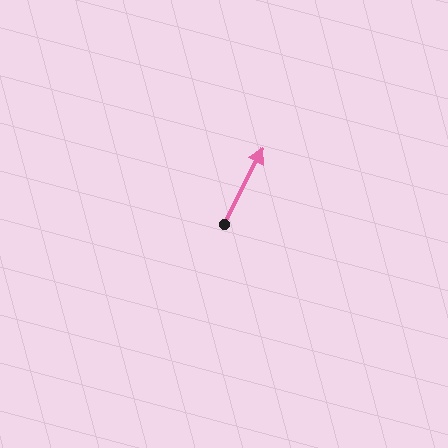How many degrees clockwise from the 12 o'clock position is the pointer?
Approximately 27 degrees.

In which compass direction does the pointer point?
Northeast.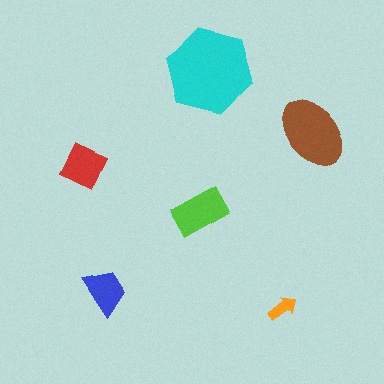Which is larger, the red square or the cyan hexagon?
The cyan hexagon.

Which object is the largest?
The cyan hexagon.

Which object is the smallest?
The orange arrow.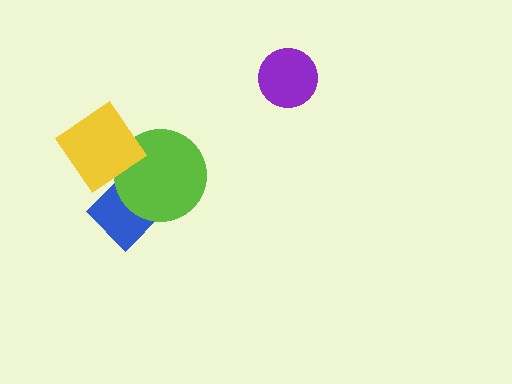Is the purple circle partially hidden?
No, no other shape covers it.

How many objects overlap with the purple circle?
0 objects overlap with the purple circle.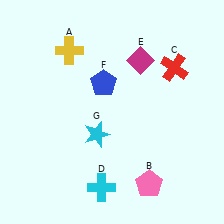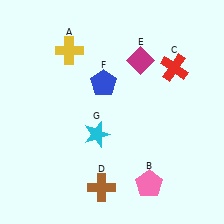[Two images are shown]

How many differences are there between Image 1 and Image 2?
There is 1 difference between the two images.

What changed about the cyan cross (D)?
In Image 1, D is cyan. In Image 2, it changed to brown.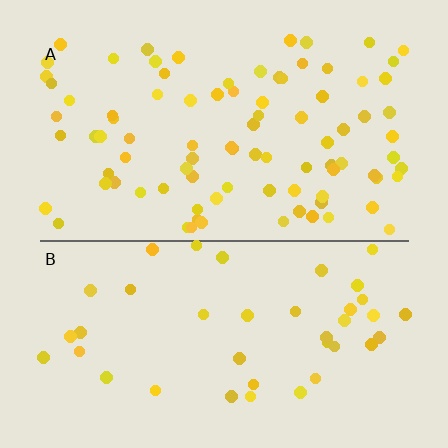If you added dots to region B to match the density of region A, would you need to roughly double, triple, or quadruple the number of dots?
Approximately double.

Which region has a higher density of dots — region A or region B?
A (the top).